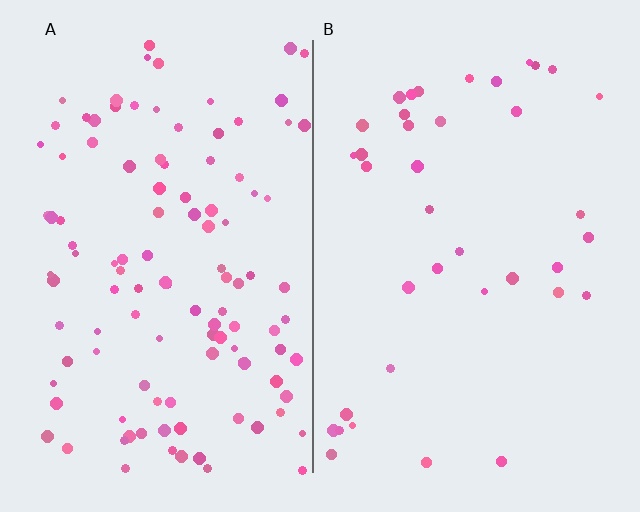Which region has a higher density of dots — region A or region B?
A (the left).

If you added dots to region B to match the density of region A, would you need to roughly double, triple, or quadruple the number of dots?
Approximately triple.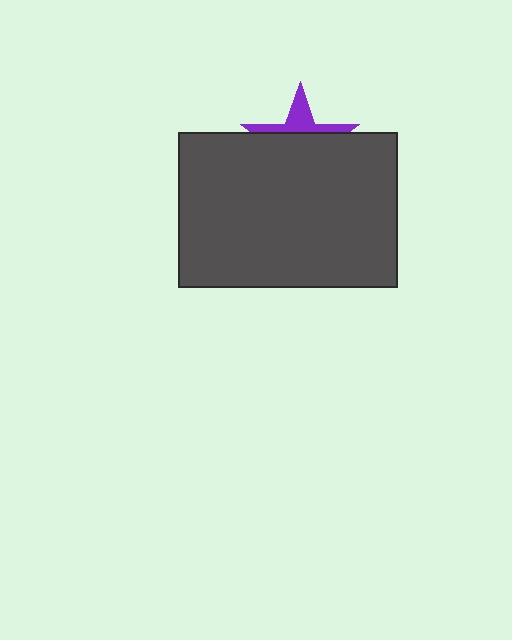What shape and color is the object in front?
The object in front is a dark gray rectangle.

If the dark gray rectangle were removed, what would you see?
You would see the complete purple star.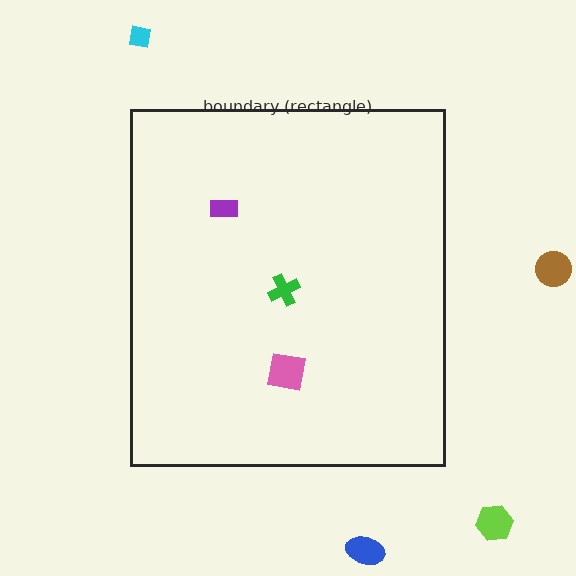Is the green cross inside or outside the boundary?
Inside.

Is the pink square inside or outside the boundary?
Inside.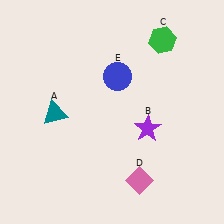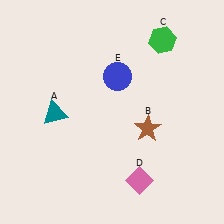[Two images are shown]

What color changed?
The star (B) changed from purple in Image 1 to brown in Image 2.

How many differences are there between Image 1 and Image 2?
There is 1 difference between the two images.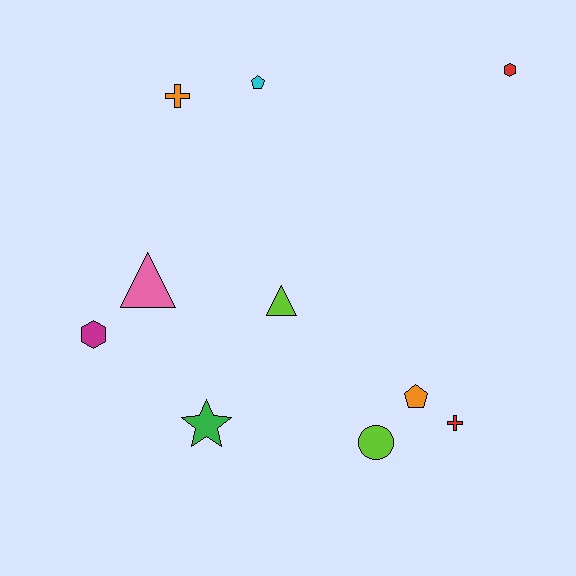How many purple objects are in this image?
There are no purple objects.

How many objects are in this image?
There are 10 objects.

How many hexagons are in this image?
There are 2 hexagons.